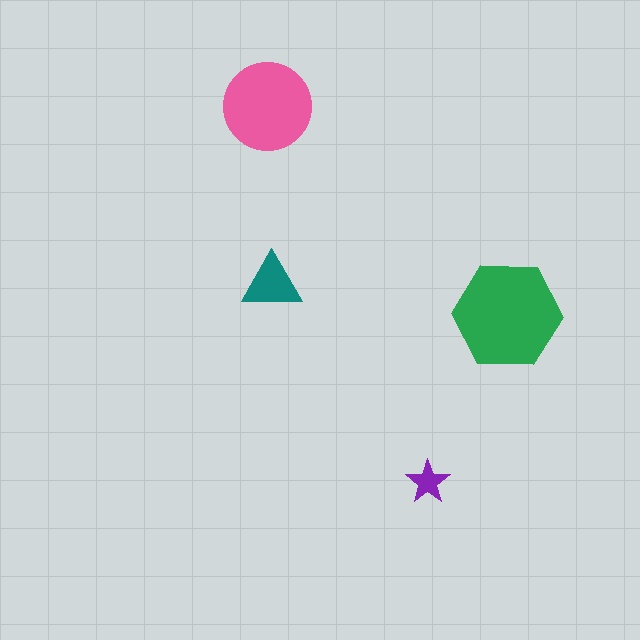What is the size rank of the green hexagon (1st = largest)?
1st.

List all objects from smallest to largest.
The purple star, the teal triangle, the pink circle, the green hexagon.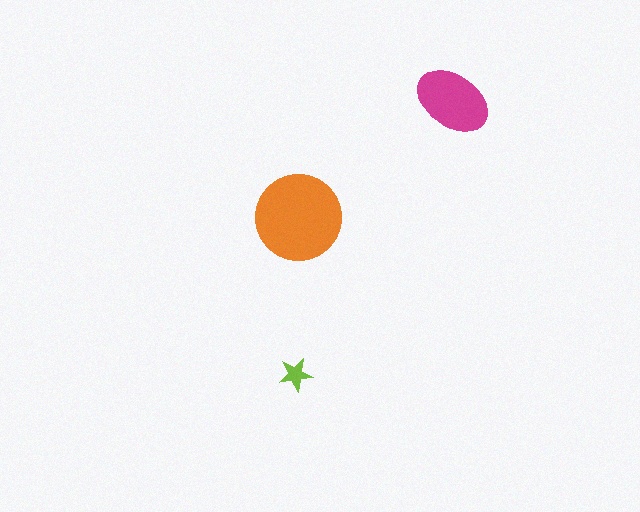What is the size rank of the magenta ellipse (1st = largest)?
2nd.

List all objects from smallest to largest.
The lime star, the magenta ellipse, the orange circle.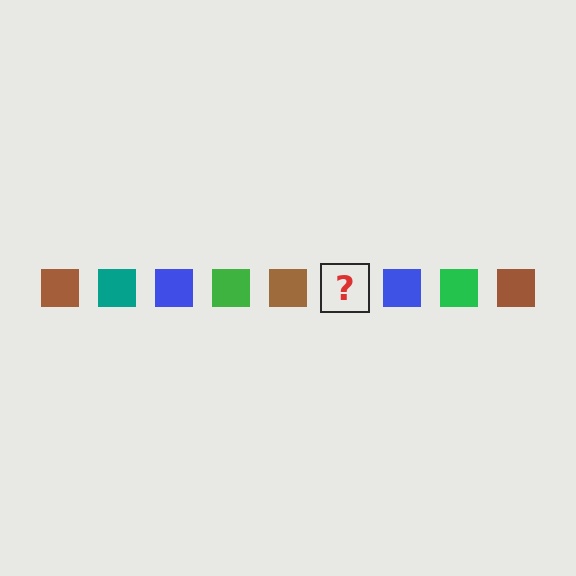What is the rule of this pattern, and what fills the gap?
The rule is that the pattern cycles through brown, teal, blue, green squares. The gap should be filled with a teal square.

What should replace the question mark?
The question mark should be replaced with a teal square.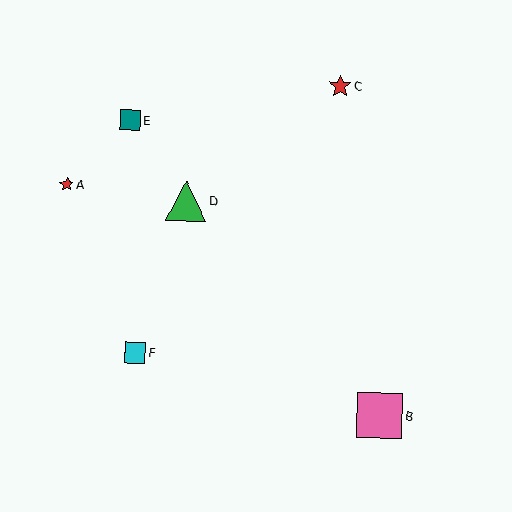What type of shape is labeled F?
Shape F is a cyan square.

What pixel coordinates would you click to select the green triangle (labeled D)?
Click at (186, 201) to select the green triangle D.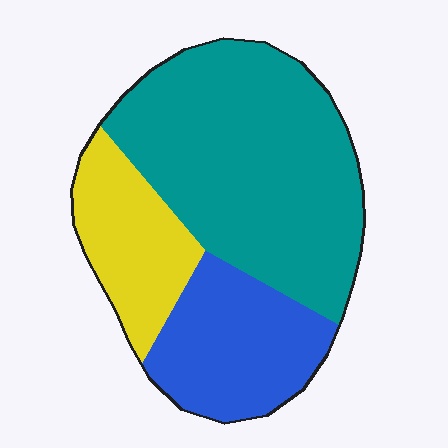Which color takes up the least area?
Yellow, at roughly 20%.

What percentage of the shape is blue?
Blue covers around 25% of the shape.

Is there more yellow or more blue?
Blue.